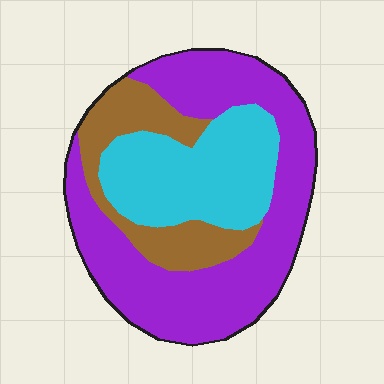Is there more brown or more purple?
Purple.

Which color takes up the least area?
Brown, at roughly 20%.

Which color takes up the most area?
Purple, at roughly 50%.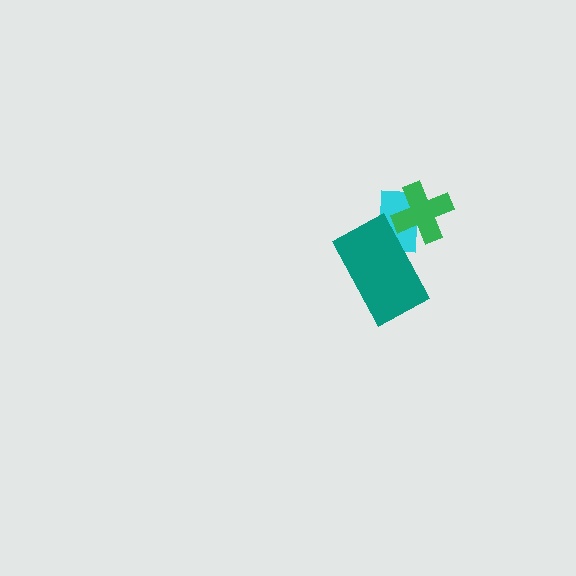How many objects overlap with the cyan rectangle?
2 objects overlap with the cyan rectangle.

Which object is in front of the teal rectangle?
The green cross is in front of the teal rectangle.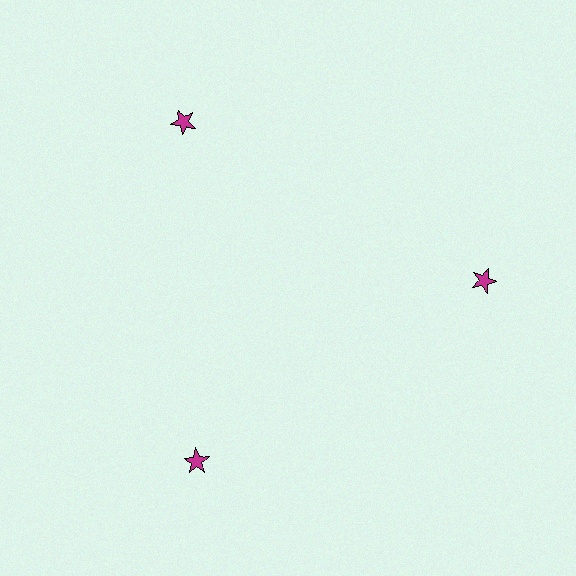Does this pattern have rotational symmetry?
Yes, this pattern has 3-fold rotational symmetry. It looks the same after rotating 120 degrees around the center.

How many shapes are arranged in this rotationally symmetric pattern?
There are 3 shapes, arranged in 3 groups of 1.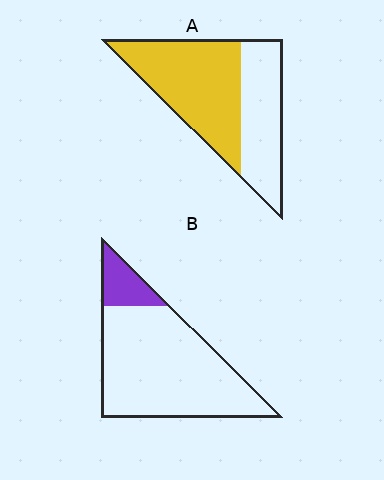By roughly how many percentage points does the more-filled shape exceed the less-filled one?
By roughly 45 percentage points (A over B).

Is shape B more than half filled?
No.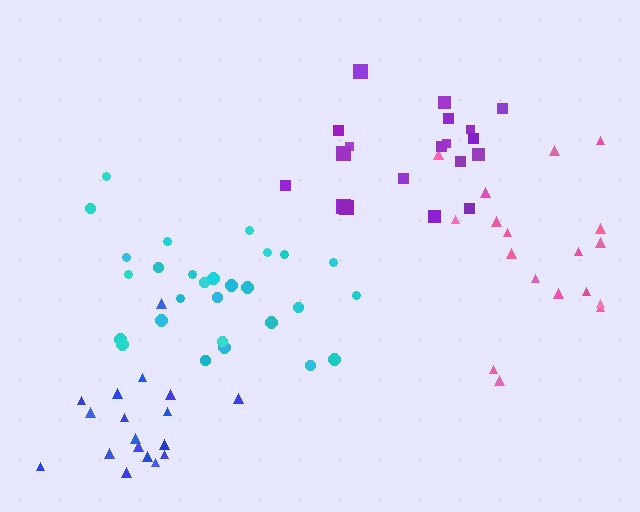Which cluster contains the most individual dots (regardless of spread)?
Cyan (28).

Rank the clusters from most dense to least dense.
blue, cyan, purple, pink.